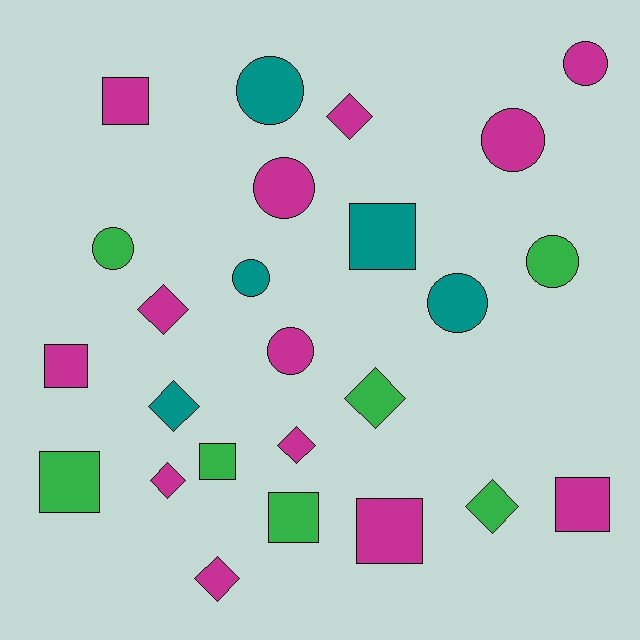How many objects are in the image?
There are 25 objects.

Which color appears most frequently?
Magenta, with 13 objects.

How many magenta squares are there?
There are 4 magenta squares.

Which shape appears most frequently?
Circle, with 9 objects.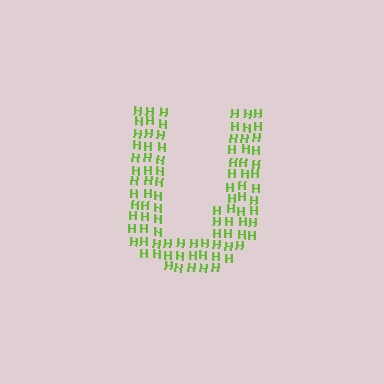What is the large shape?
The large shape is the letter U.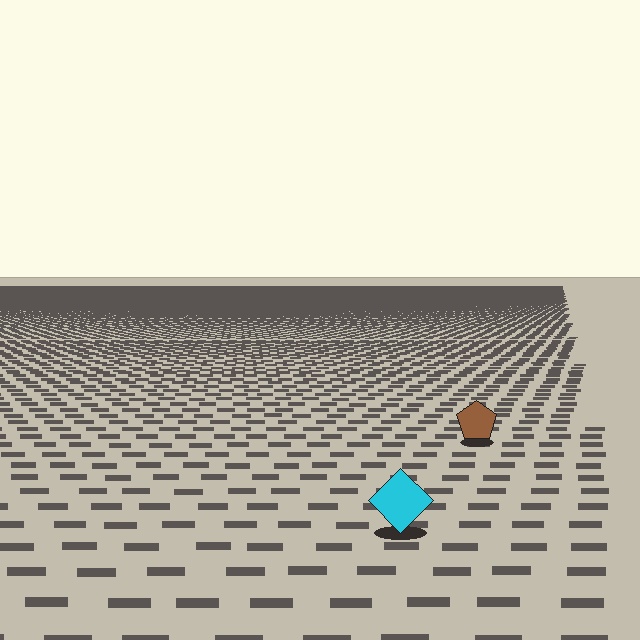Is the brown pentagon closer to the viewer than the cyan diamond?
No. The cyan diamond is closer — you can tell from the texture gradient: the ground texture is coarser near it.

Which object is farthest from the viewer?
The brown pentagon is farthest from the viewer. It appears smaller and the ground texture around it is denser.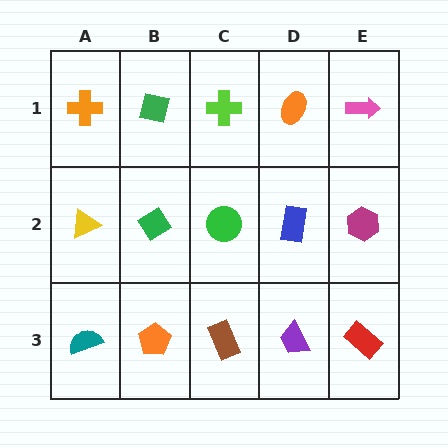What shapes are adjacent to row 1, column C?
A green circle (row 2, column C), a green square (row 1, column B), an orange ellipse (row 1, column D).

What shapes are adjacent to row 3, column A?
A yellow triangle (row 2, column A), an orange pentagon (row 3, column B).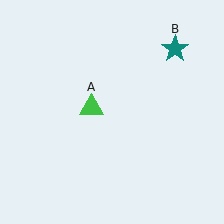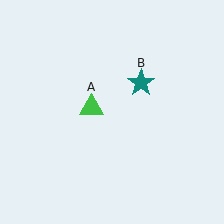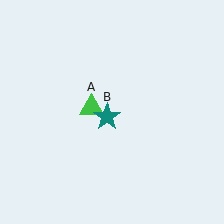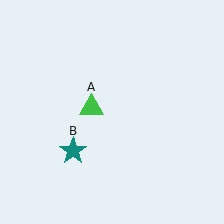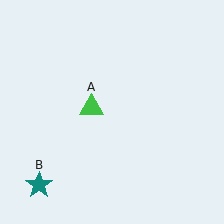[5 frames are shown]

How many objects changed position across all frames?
1 object changed position: teal star (object B).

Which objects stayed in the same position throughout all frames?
Green triangle (object A) remained stationary.